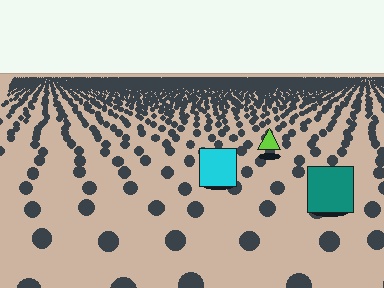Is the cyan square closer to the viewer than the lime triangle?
Yes. The cyan square is closer — you can tell from the texture gradient: the ground texture is coarser near it.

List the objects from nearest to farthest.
From nearest to farthest: the teal square, the cyan square, the lime triangle.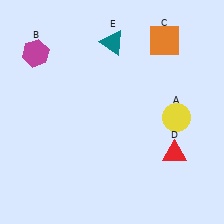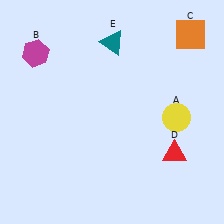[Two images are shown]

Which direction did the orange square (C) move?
The orange square (C) moved right.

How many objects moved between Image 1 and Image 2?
1 object moved between the two images.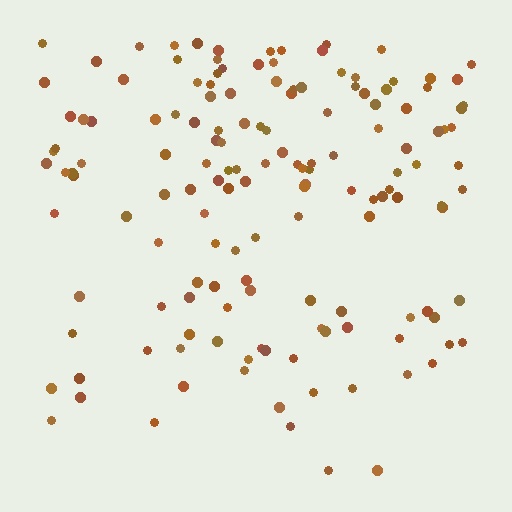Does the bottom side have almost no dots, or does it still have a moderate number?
Still a moderate number, just noticeably fewer than the top.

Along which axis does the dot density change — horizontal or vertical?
Vertical.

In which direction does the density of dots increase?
From bottom to top, with the top side densest.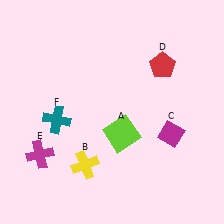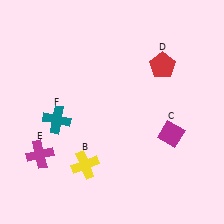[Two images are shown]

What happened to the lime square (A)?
The lime square (A) was removed in Image 2. It was in the bottom-right area of Image 1.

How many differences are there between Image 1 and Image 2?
There is 1 difference between the two images.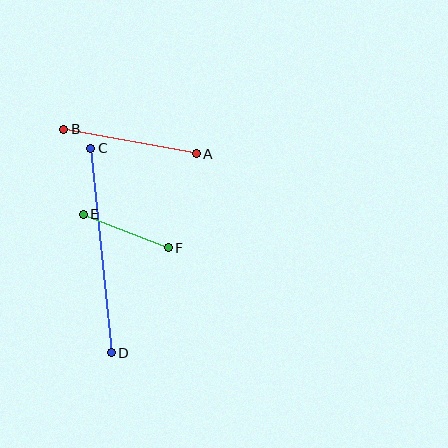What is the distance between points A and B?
The distance is approximately 135 pixels.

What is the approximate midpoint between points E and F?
The midpoint is at approximately (126, 231) pixels.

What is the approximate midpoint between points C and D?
The midpoint is at approximately (101, 250) pixels.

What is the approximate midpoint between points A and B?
The midpoint is at approximately (130, 141) pixels.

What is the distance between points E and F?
The distance is approximately 92 pixels.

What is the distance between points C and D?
The distance is approximately 206 pixels.